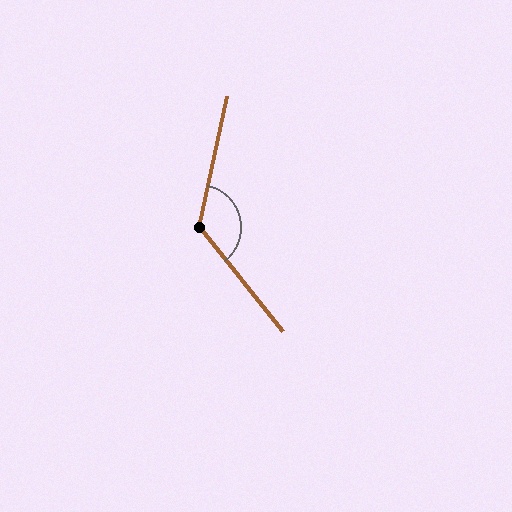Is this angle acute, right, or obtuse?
It is obtuse.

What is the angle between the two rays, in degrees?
Approximately 129 degrees.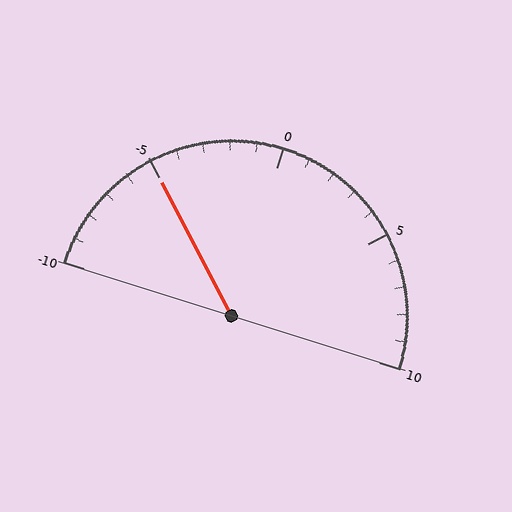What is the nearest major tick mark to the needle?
The nearest major tick mark is -5.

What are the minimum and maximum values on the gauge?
The gauge ranges from -10 to 10.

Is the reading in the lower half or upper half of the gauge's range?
The reading is in the lower half of the range (-10 to 10).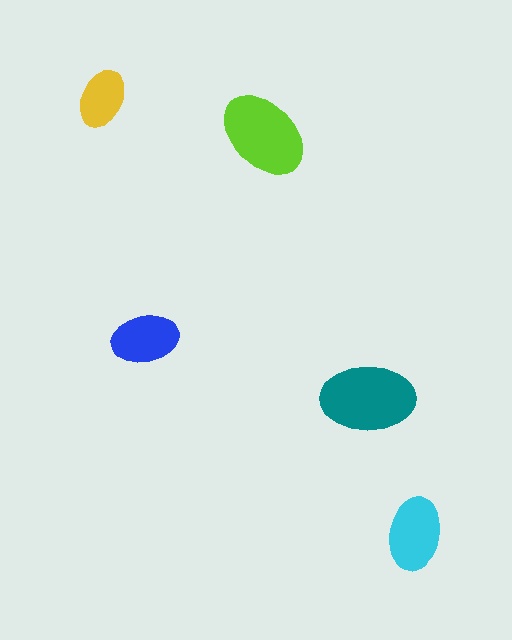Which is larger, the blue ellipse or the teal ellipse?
The teal one.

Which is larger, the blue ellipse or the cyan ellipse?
The cyan one.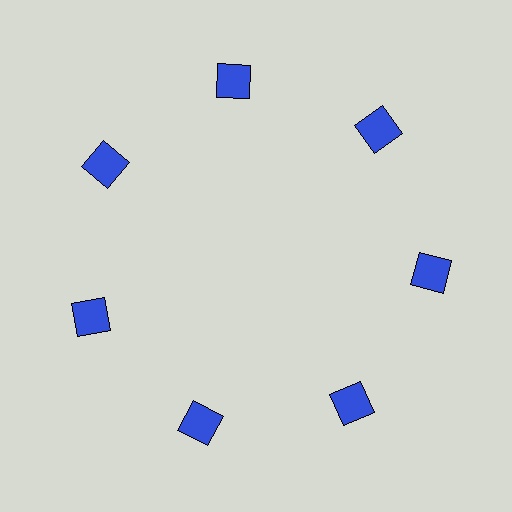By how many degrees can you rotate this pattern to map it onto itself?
The pattern maps onto itself every 51 degrees of rotation.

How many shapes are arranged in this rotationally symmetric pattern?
There are 7 shapes, arranged in 7 groups of 1.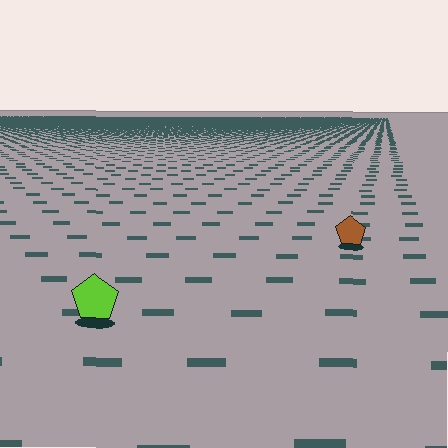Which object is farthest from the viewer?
The brown pentagon is farthest from the viewer. It appears smaller and the ground texture around it is denser.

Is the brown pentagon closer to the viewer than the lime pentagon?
No. The lime pentagon is closer — you can tell from the texture gradient: the ground texture is coarser near it.